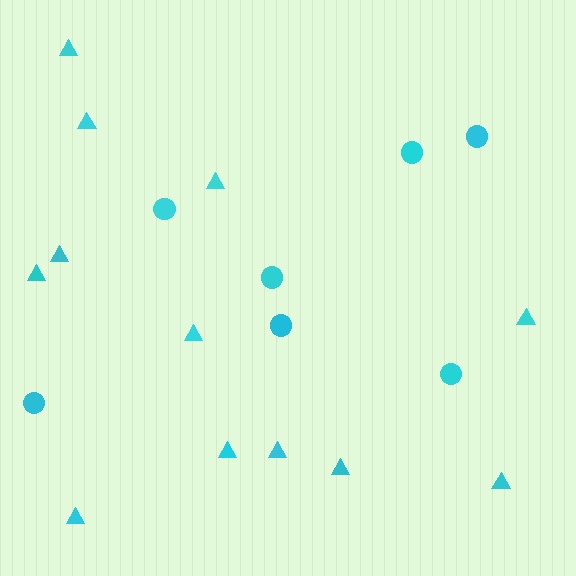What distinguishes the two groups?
There are 2 groups: one group of circles (7) and one group of triangles (12).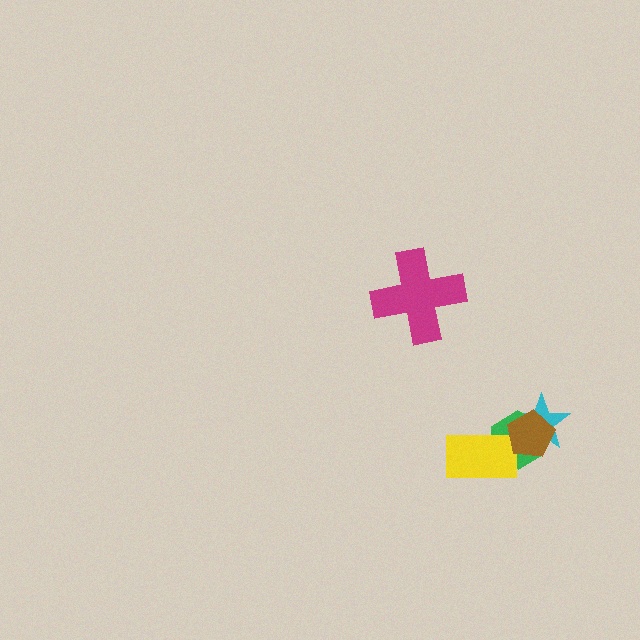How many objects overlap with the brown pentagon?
3 objects overlap with the brown pentagon.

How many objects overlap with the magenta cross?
0 objects overlap with the magenta cross.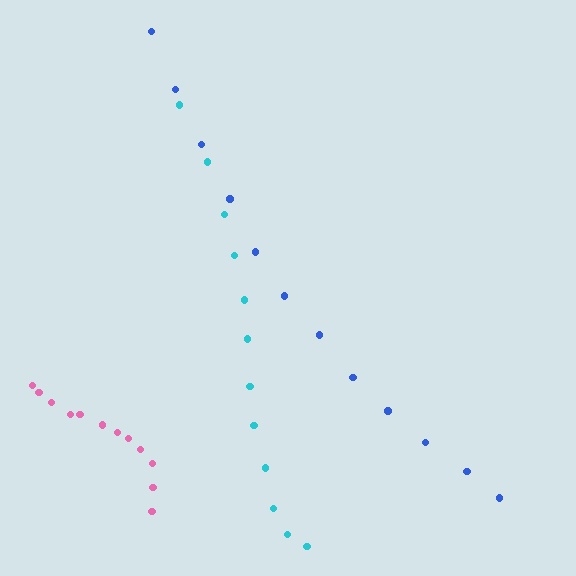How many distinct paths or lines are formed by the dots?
There are 3 distinct paths.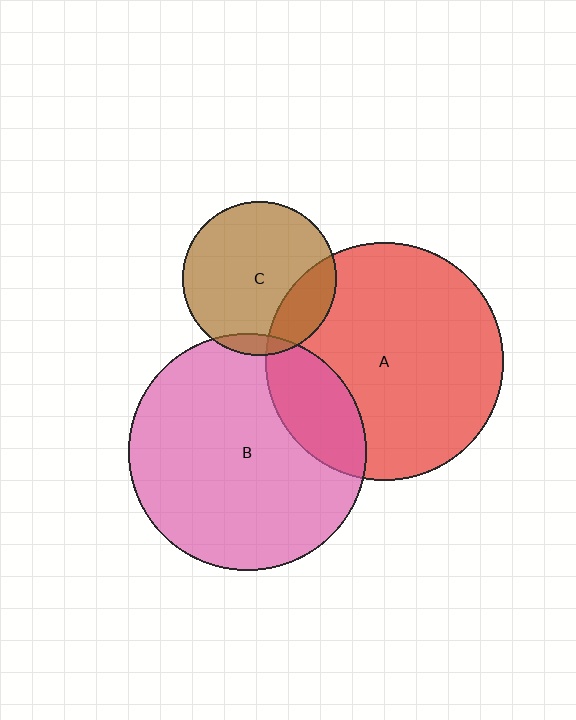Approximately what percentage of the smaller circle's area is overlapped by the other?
Approximately 20%.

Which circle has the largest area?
Circle A (red).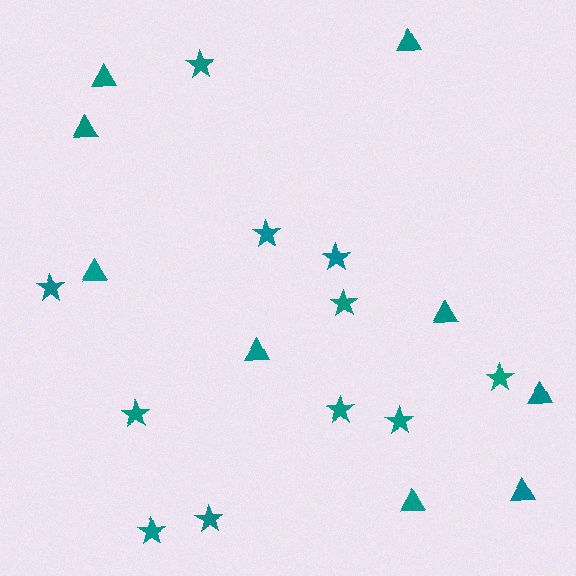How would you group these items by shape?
There are 2 groups: one group of stars (11) and one group of triangles (9).